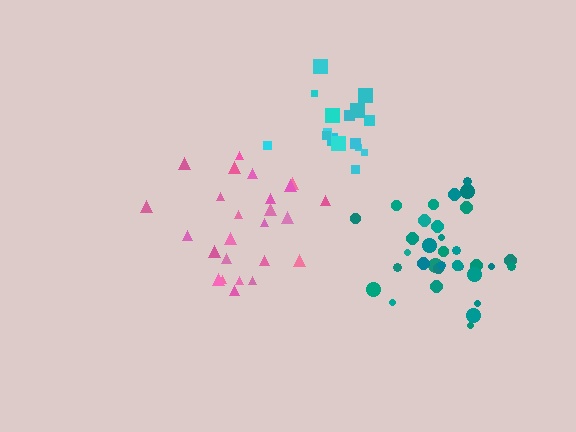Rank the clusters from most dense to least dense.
cyan, teal, pink.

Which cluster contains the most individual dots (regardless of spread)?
Teal (34).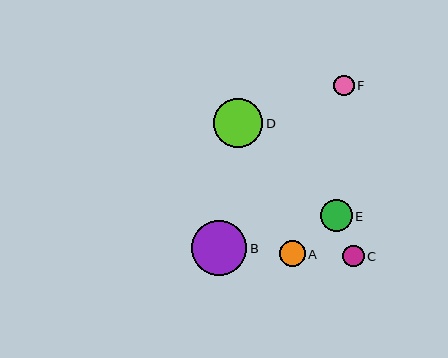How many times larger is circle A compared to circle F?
Circle A is approximately 1.2 times the size of circle F.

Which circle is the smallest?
Circle F is the smallest with a size of approximately 21 pixels.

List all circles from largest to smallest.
From largest to smallest: B, D, E, A, C, F.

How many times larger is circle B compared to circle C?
Circle B is approximately 2.5 times the size of circle C.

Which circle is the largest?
Circle B is the largest with a size of approximately 55 pixels.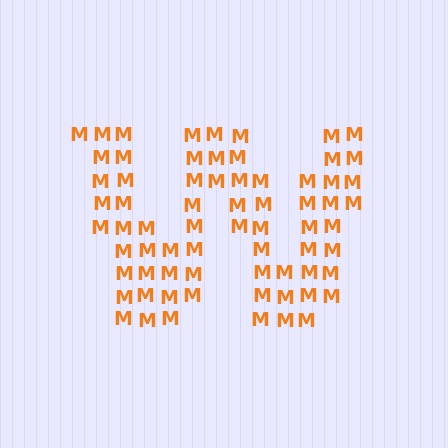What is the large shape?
The large shape is the letter W.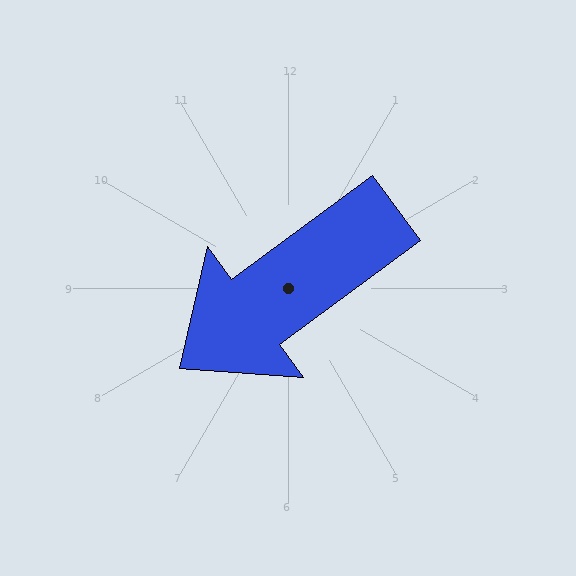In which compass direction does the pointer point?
Southwest.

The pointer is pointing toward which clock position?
Roughly 8 o'clock.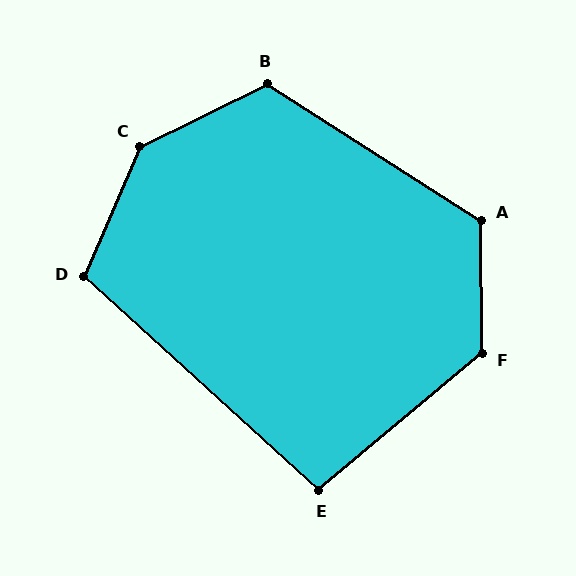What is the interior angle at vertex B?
Approximately 121 degrees (obtuse).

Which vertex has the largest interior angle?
C, at approximately 139 degrees.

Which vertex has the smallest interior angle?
E, at approximately 98 degrees.